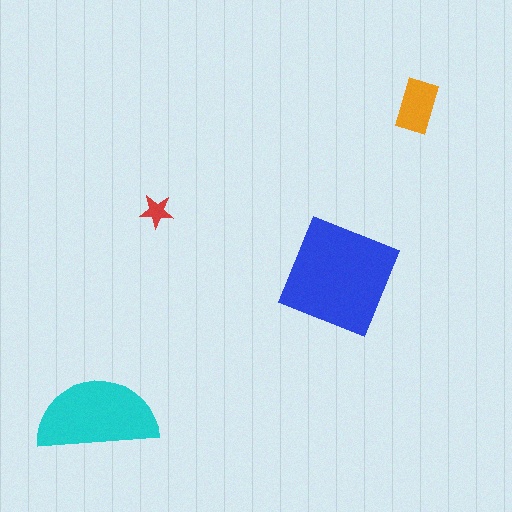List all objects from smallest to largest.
The red star, the orange rectangle, the cyan semicircle, the blue square.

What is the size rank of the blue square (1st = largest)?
1st.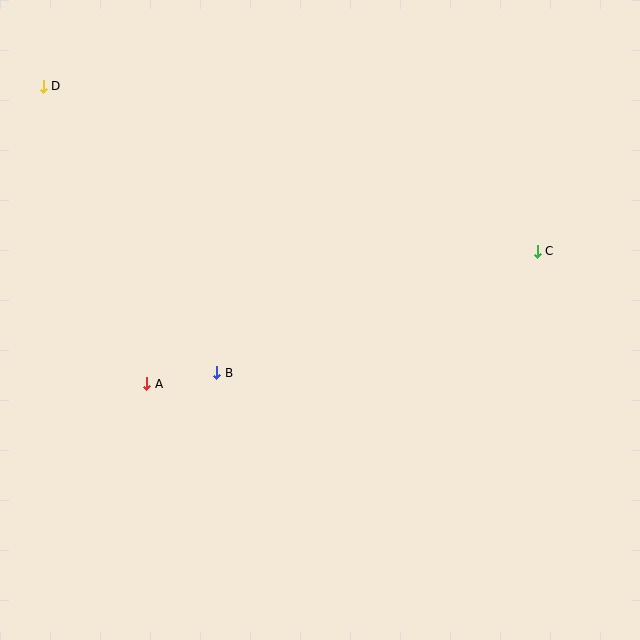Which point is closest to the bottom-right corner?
Point C is closest to the bottom-right corner.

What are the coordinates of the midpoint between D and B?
The midpoint between D and B is at (130, 230).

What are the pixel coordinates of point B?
Point B is at (217, 373).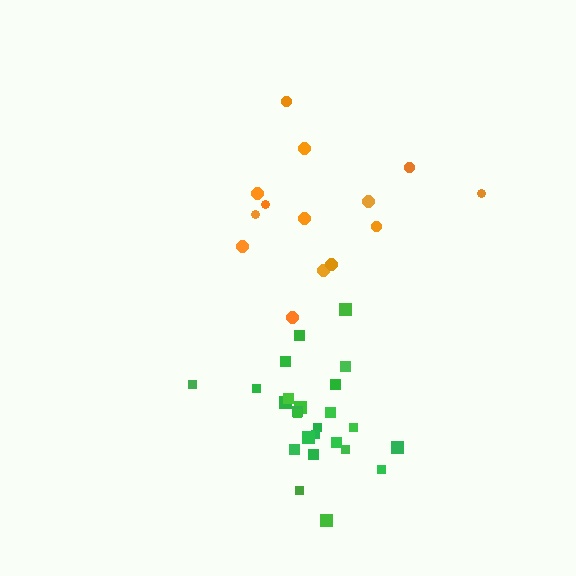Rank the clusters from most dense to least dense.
green, orange.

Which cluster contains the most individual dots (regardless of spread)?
Green (25).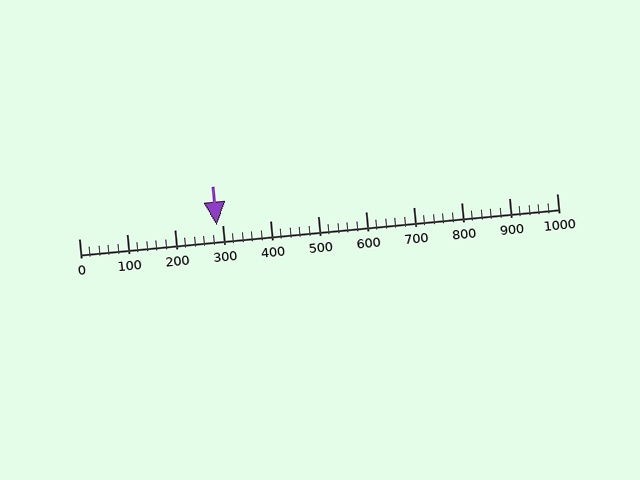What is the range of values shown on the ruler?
The ruler shows values from 0 to 1000.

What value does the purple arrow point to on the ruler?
The purple arrow points to approximately 288.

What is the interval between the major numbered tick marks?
The major tick marks are spaced 100 units apart.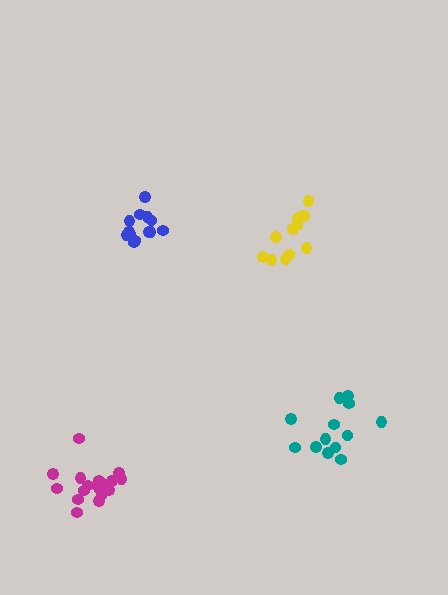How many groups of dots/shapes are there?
There are 4 groups.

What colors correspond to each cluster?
The clusters are colored: blue, teal, yellow, magenta.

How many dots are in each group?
Group 1: 13 dots, Group 2: 13 dots, Group 3: 11 dots, Group 4: 17 dots (54 total).